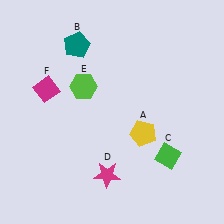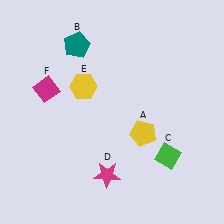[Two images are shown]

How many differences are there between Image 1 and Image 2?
There is 1 difference between the two images.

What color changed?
The hexagon (E) changed from lime in Image 1 to yellow in Image 2.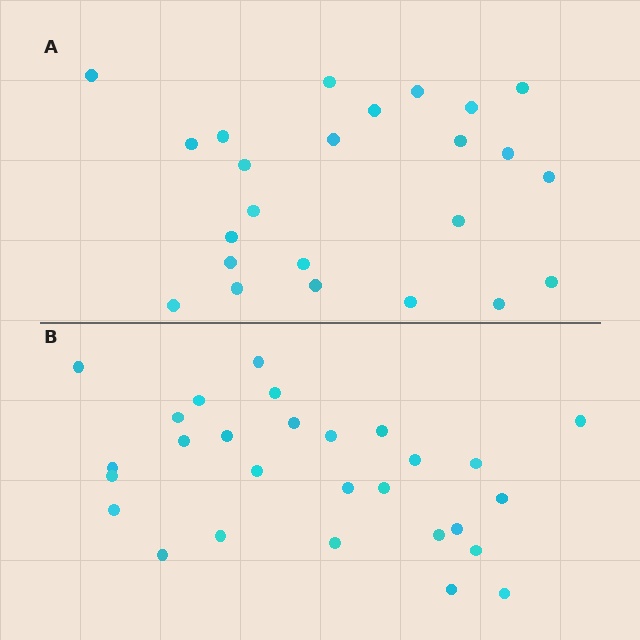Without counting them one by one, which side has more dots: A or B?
Region B (the bottom region) has more dots.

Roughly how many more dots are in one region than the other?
Region B has about 4 more dots than region A.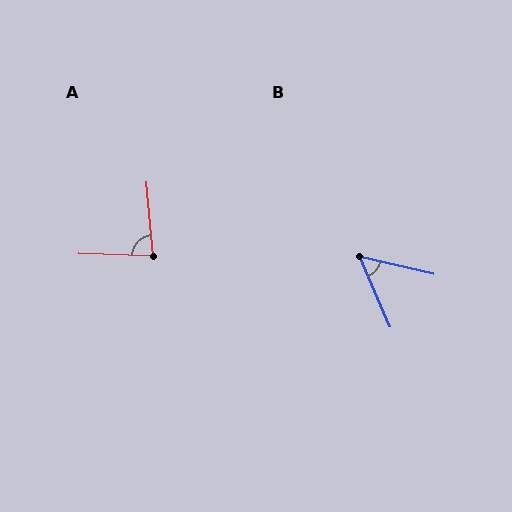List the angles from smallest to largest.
B (53°), A (83°).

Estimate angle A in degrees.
Approximately 83 degrees.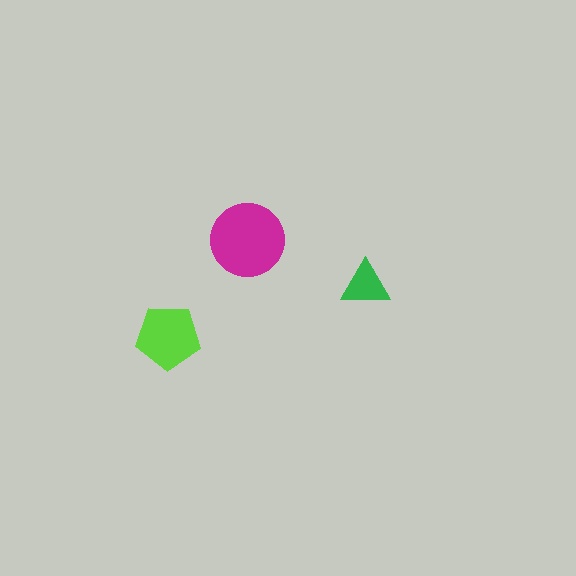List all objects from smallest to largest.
The green triangle, the lime pentagon, the magenta circle.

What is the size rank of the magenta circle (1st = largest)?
1st.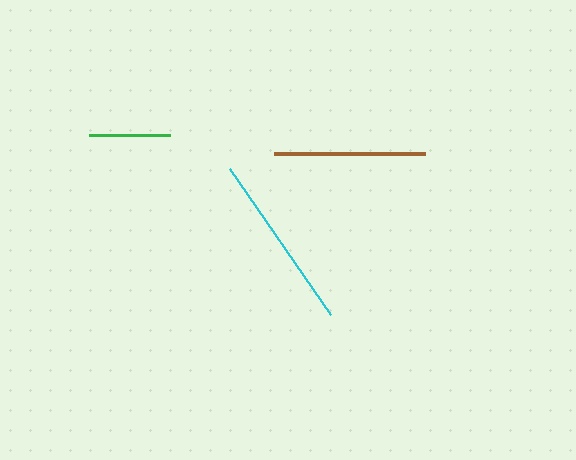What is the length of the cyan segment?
The cyan segment is approximately 177 pixels long.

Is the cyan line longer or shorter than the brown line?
The cyan line is longer than the brown line.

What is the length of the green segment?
The green segment is approximately 81 pixels long.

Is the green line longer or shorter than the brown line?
The brown line is longer than the green line.